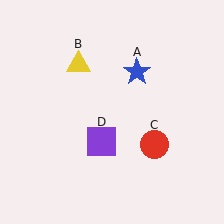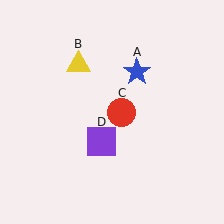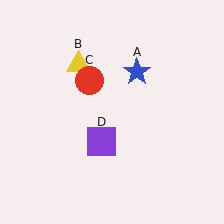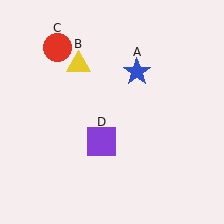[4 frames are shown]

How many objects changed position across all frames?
1 object changed position: red circle (object C).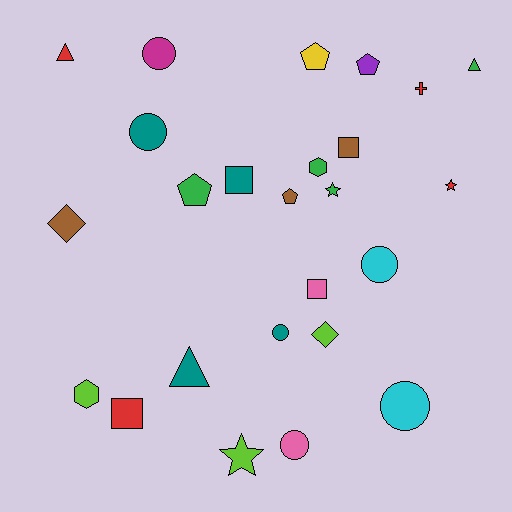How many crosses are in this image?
There is 1 cross.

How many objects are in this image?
There are 25 objects.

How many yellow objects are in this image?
There is 1 yellow object.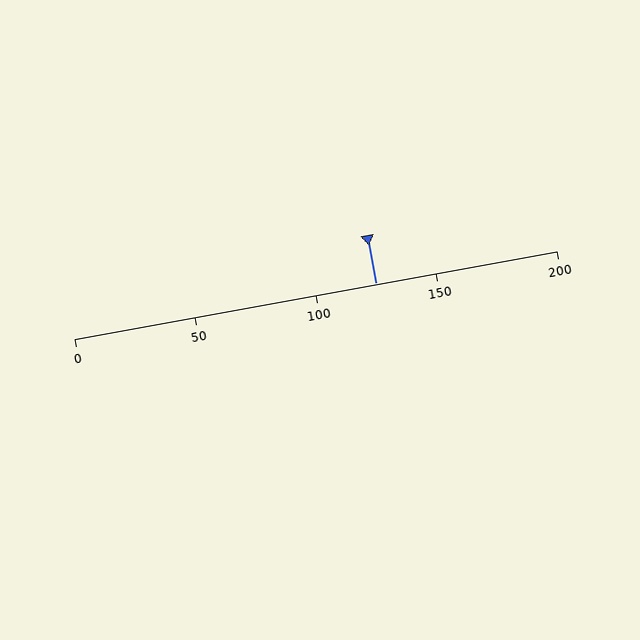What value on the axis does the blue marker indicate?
The marker indicates approximately 125.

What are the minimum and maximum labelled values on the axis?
The axis runs from 0 to 200.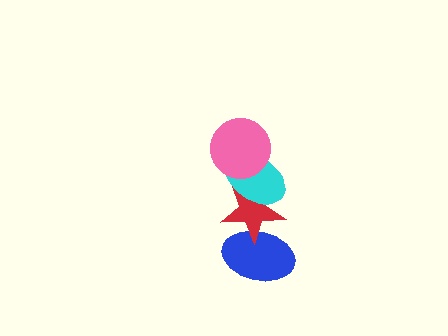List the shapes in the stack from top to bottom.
From top to bottom: the pink circle, the cyan ellipse, the red star, the blue ellipse.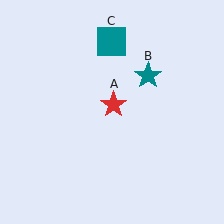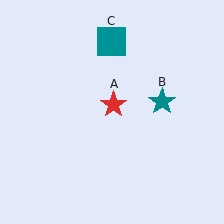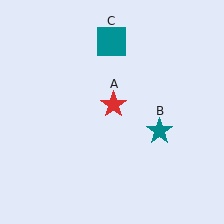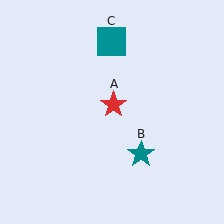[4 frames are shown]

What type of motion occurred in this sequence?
The teal star (object B) rotated clockwise around the center of the scene.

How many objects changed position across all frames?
1 object changed position: teal star (object B).